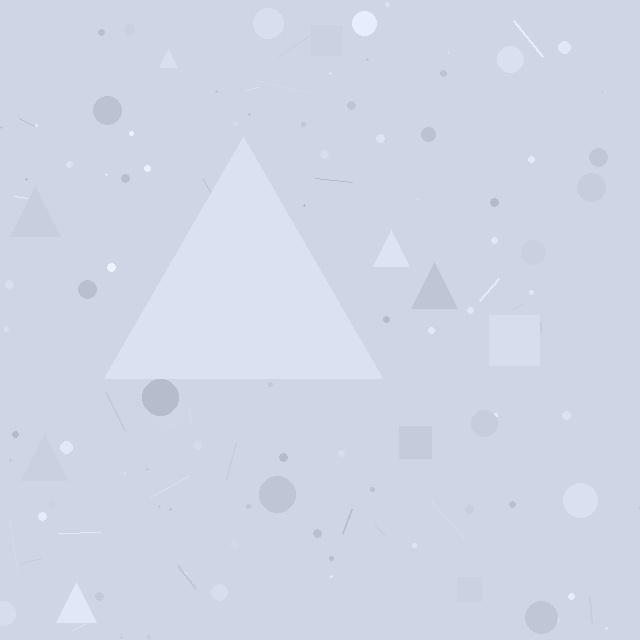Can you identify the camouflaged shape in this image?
The camouflaged shape is a triangle.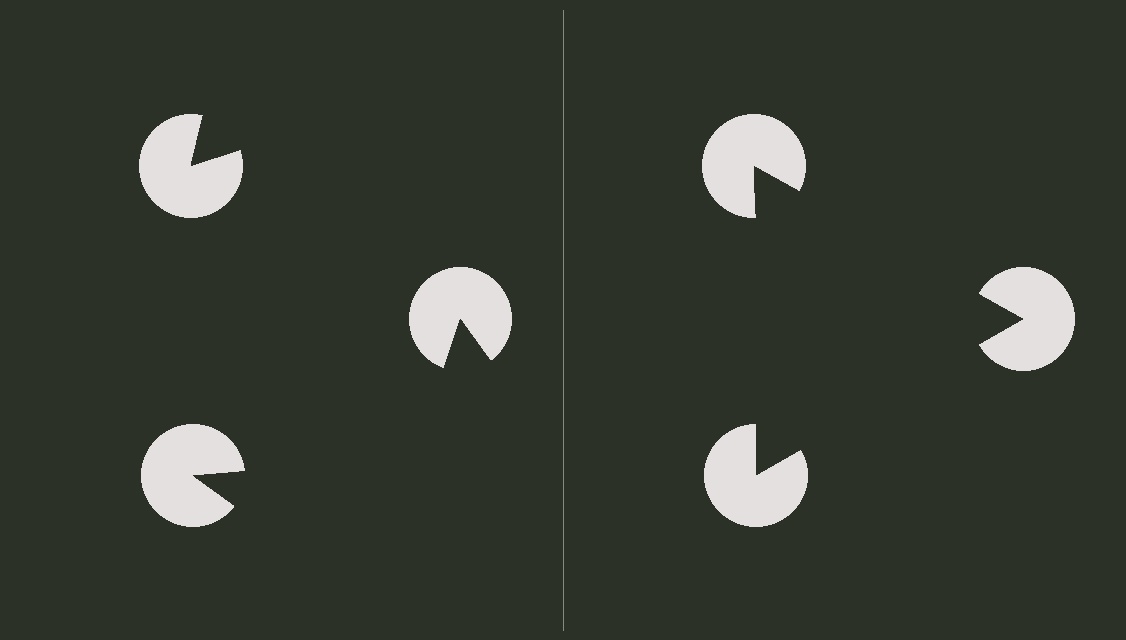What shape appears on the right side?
An illusory triangle.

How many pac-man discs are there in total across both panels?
6 — 3 on each side.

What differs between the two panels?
The pac-man discs are positioned identically on both sides; only the wedge orientations differ. On the right they align to a triangle; on the left they are misaligned.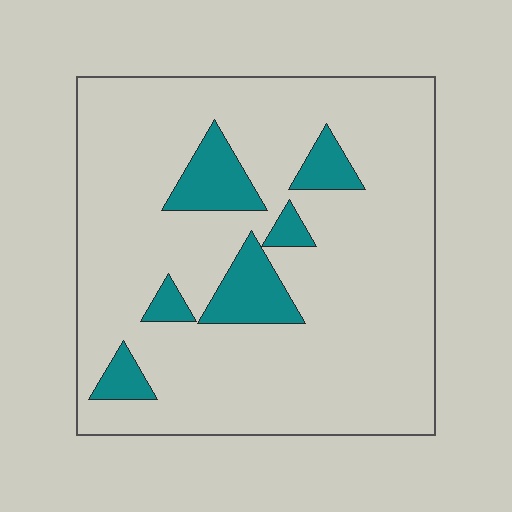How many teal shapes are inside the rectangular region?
6.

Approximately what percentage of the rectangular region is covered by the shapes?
Approximately 15%.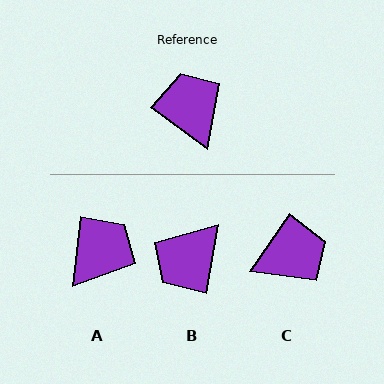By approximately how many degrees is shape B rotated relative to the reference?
Approximately 116 degrees counter-clockwise.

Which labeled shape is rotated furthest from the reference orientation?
B, about 116 degrees away.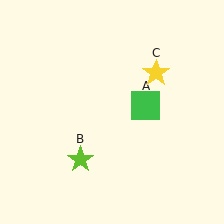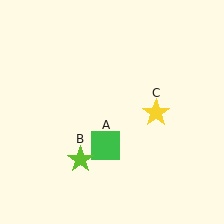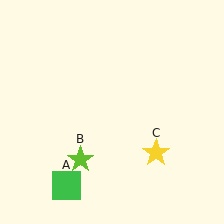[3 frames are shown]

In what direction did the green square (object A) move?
The green square (object A) moved down and to the left.